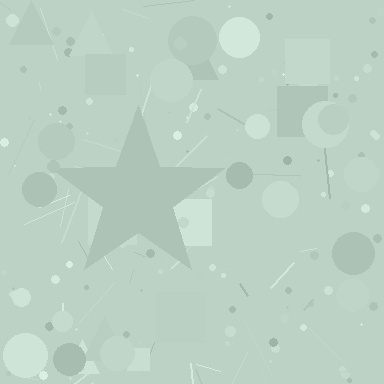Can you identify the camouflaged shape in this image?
The camouflaged shape is a star.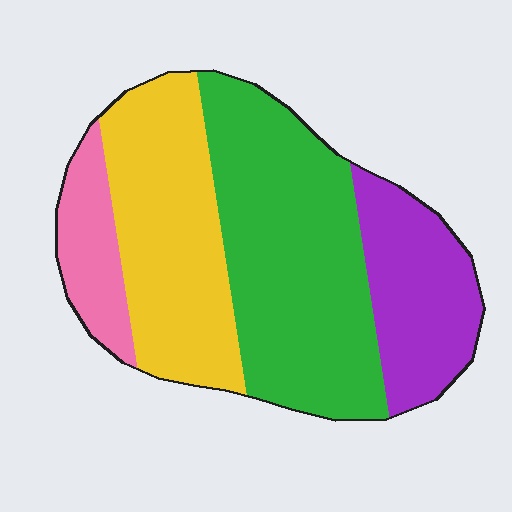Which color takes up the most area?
Green, at roughly 40%.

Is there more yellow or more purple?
Yellow.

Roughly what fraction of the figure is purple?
Purple covers around 20% of the figure.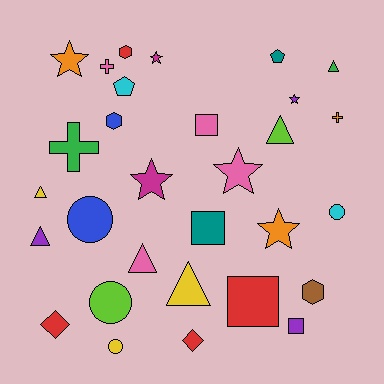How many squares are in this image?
There are 4 squares.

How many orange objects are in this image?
There are 3 orange objects.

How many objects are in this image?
There are 30 objects.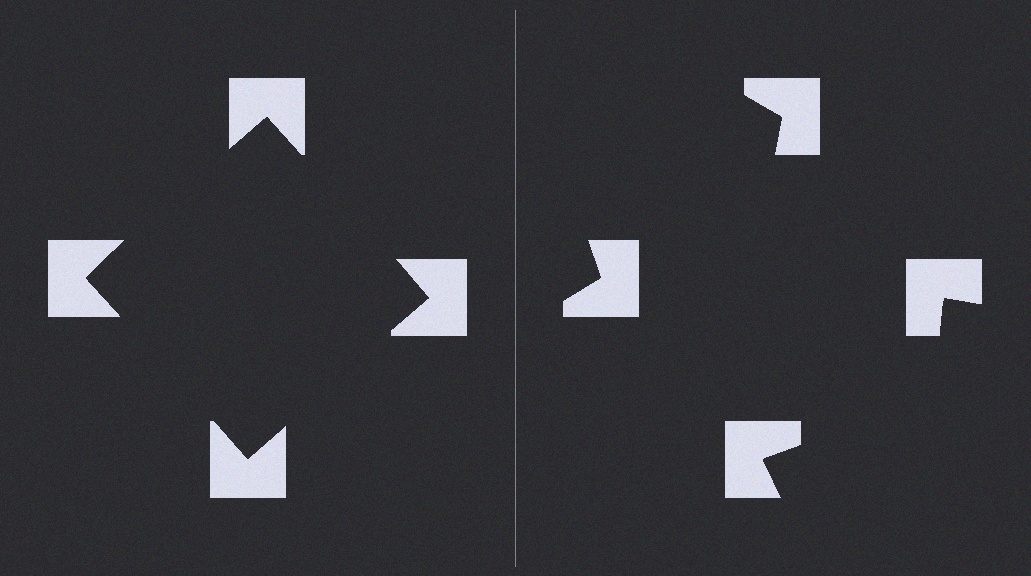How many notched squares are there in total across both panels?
8 — 4 on each side.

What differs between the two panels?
The notched squares are positioned identically on both sides; only the wedge orientations differ. On the left they align to a square; on the right they are misaligned.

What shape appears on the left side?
An illusory square.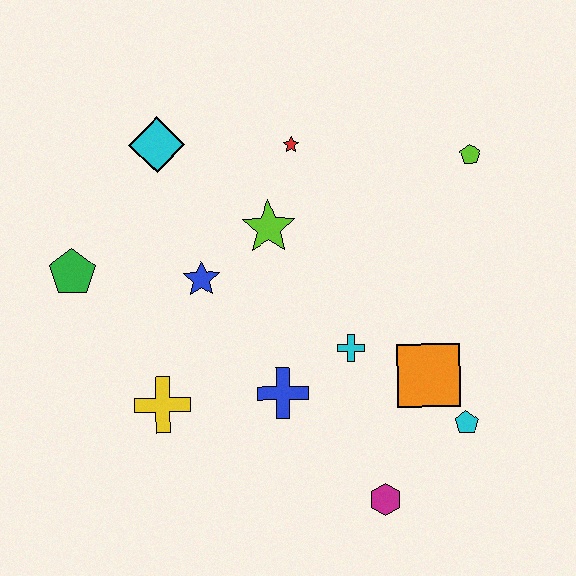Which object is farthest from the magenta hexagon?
The cyan diamond is farthest from the magenta hexagon.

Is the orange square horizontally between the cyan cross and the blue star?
No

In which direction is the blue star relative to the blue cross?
The blue star is above the blue cross.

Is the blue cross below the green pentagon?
Yes